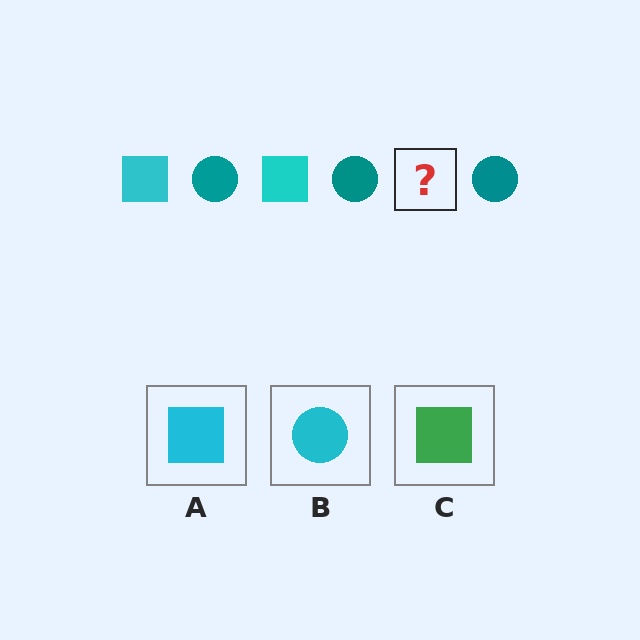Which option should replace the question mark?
Option A.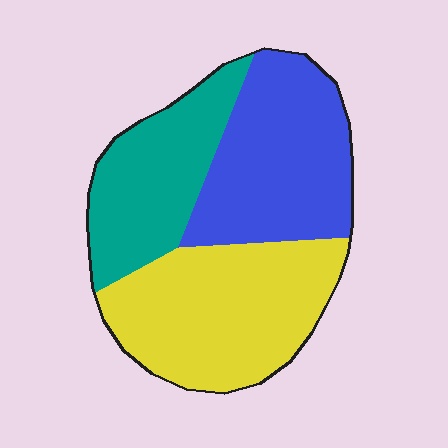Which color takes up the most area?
Yellow, at roughly 40%.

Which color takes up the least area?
Teal, at roughly 25%.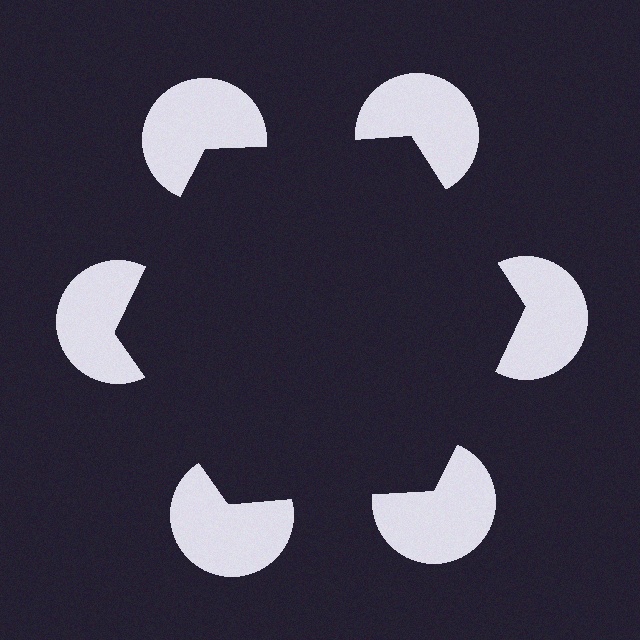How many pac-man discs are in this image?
There are 6 — one at each vertex of the illusory hexagon.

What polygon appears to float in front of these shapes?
An illusory hexagon — its edges are inferred from the aligned wedge cuts in the pac-man discs, not physically drawn.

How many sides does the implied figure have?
6 sides.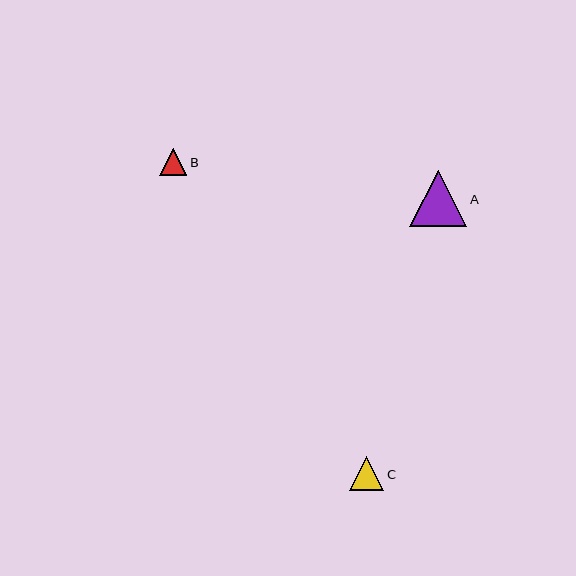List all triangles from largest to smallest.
From largest to smallest: A, C, B.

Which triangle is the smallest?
Triangle B is the smallest with a size of approximately 27 pixels.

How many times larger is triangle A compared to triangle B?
Triangle A is approximately 2.1 times the size of triangle B.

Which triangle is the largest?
Triangle A is the largest with a size of approximately 57 pixels.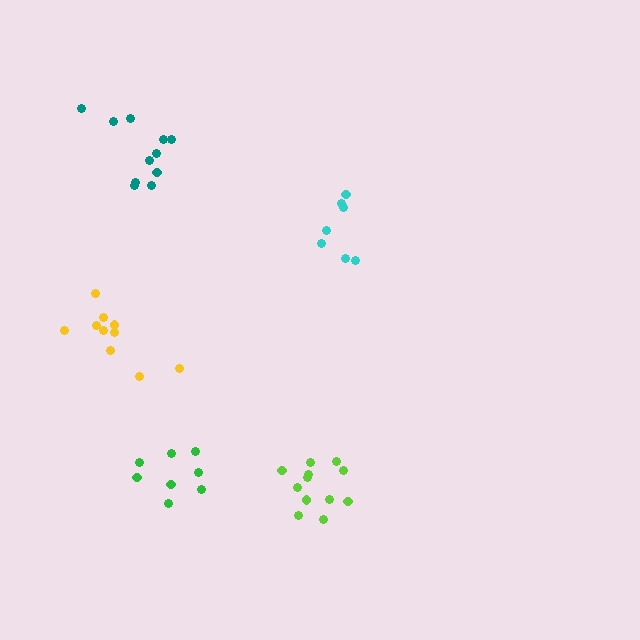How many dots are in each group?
Group 1: 8 dots, Group 2: 11 dots, Group 3: 10 dots, Group 4: 7 dots, Group 5: 12 dots (48 total).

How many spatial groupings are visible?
There are 5 spatial groupings.